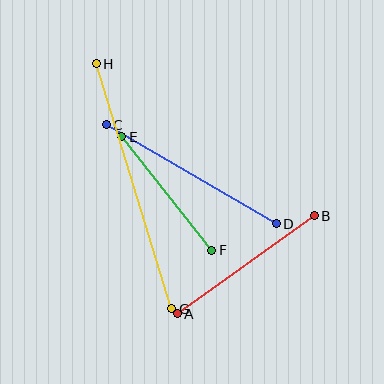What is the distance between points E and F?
The distance is approximately 145 pixels.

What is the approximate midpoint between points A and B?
The midpoint is at approximately (246, 265) pixels.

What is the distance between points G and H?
The distance is approximately 256 pixels.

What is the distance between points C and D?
The distance is approximately 197 pixels.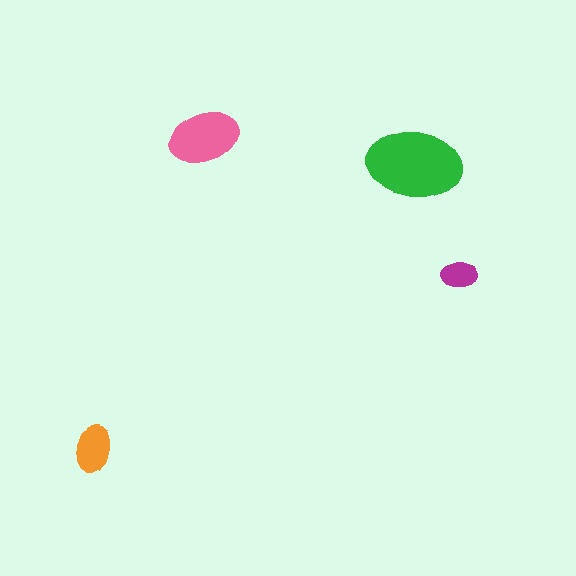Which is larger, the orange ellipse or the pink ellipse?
The pink one.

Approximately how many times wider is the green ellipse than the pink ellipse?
About 1.5 times wider.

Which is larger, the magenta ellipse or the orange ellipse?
The orange one.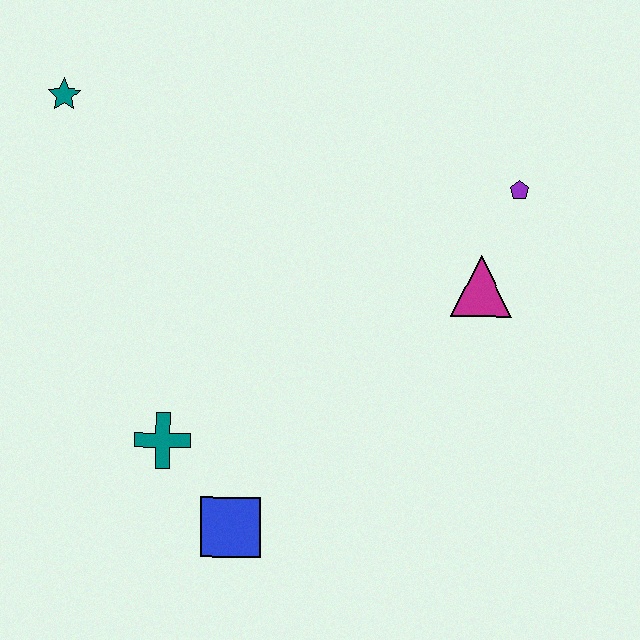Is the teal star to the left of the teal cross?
Yes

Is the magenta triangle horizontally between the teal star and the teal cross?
No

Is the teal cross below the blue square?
No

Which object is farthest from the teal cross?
The purple pentagon is farthest from the teal cross.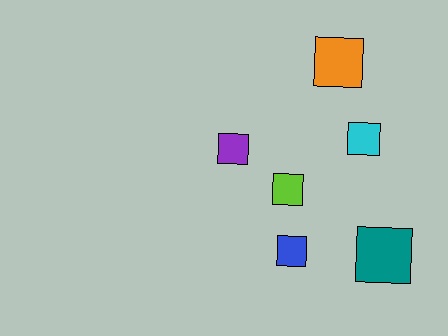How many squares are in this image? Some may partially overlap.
There are 6 squares.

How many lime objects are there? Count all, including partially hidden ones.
There is 1 lime object.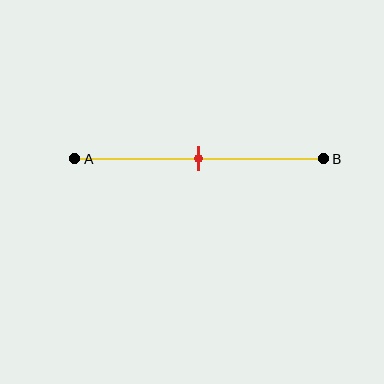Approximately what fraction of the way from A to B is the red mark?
The red mark is approximately 50% of the way from A to B.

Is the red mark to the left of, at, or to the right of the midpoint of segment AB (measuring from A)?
The red mark is approximately at the midpoint of segment AB.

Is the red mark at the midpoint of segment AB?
Yes, the mark is approximately at the midpoint.